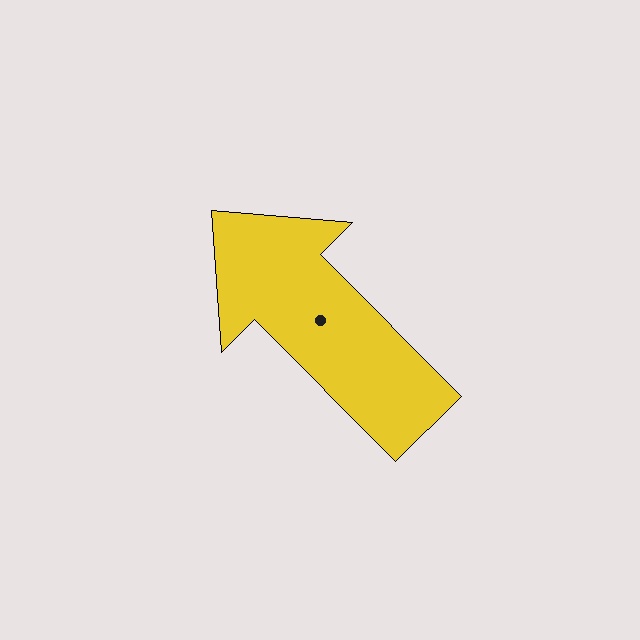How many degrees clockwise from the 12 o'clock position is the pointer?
Approximately 315 degrees.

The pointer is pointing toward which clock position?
Roughly 11 o'clock.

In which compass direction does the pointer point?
Northwest.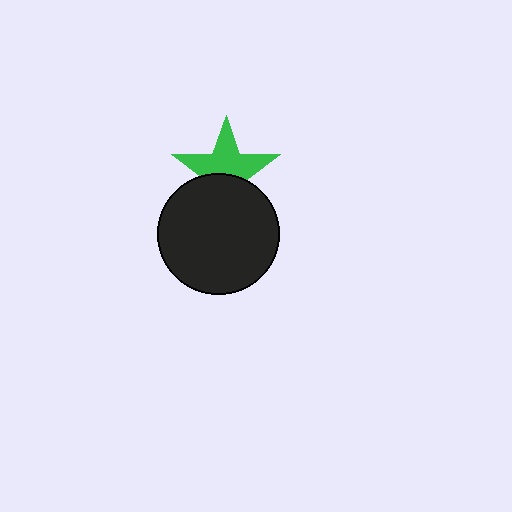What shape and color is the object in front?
The object in front is a black circle.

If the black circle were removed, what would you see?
You would see the complete green star.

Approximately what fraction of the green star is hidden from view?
Roughly 41% of the green star is hidden behind the black circle.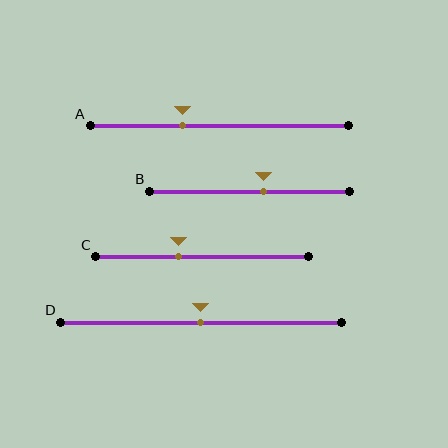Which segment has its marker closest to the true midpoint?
Segment D has its marker closest to the true midpoint.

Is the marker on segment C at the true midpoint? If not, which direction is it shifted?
No, the marker on segment C is shifted to the left by about 11% of the segment length.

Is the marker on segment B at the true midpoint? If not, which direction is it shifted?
No, the marker on segment B is shifted to the right by about 7% of the segment length.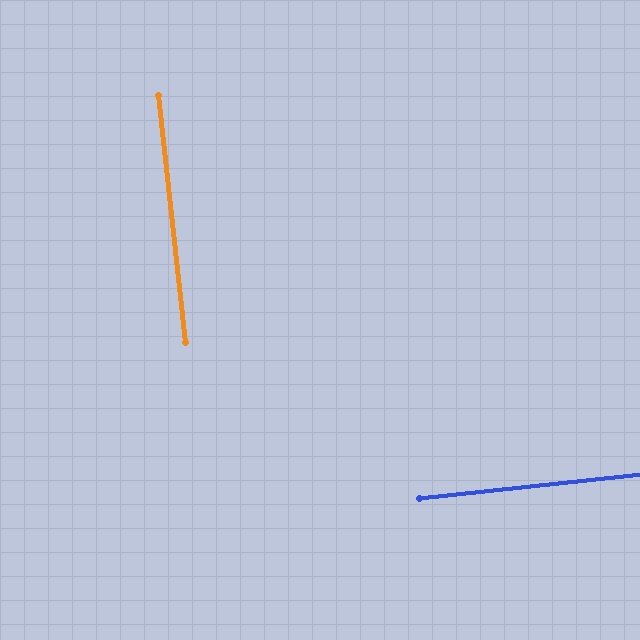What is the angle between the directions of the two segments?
Approximately 90 degrees.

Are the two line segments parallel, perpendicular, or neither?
Perpendicular — they meet at approximately 90°.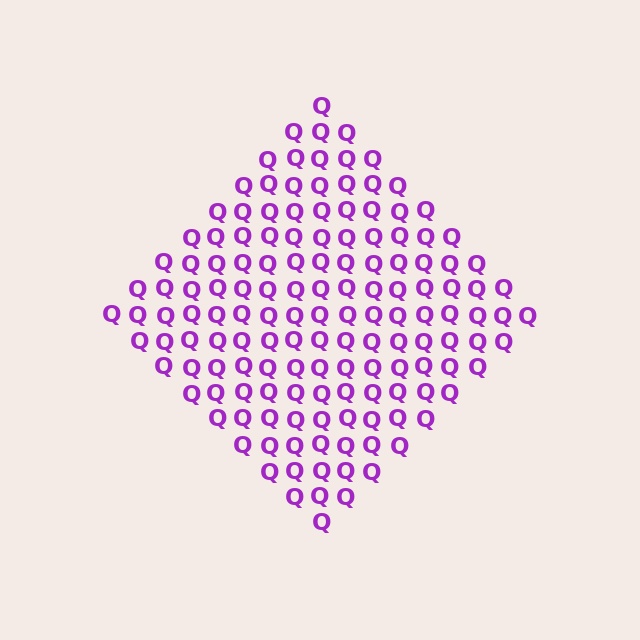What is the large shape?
The large shape is a diamond.